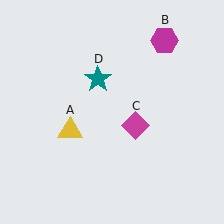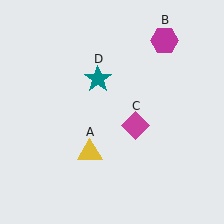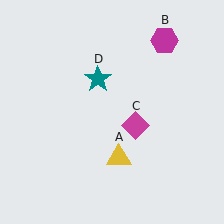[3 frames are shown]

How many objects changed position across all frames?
1 object changed position: yellow triangle (object A).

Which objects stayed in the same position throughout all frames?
Magenta hexagon (object B) and magenta diamond (object C) and teal star (object D) remained stationary.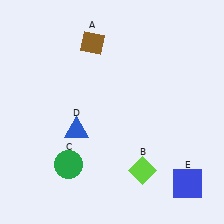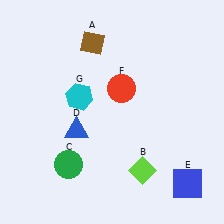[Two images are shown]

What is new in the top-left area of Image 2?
A cyan hexagon (G) was added in the top-left area of Image 2.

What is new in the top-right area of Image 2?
A red circle (F) was added in the top-right area of Image 2.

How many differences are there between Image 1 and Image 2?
There are 2 differences between the two images.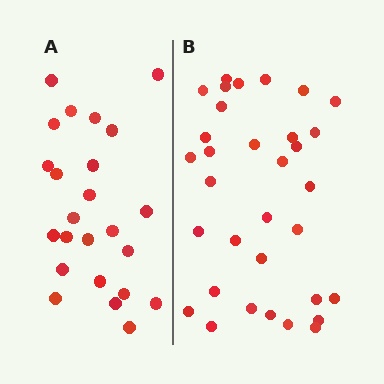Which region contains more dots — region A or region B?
Region B (the right region) has more dots.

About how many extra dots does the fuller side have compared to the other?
Region B has roughly 8 or so more dots than region A.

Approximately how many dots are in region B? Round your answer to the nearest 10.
About 30 dots. (The exact count is 33, which rounds to 30.)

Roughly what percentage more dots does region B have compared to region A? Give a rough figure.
About 40% more.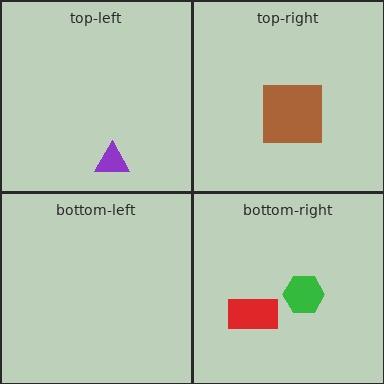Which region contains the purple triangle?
The top-left region.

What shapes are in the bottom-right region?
The green hexagon, the red rectangle.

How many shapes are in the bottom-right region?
2.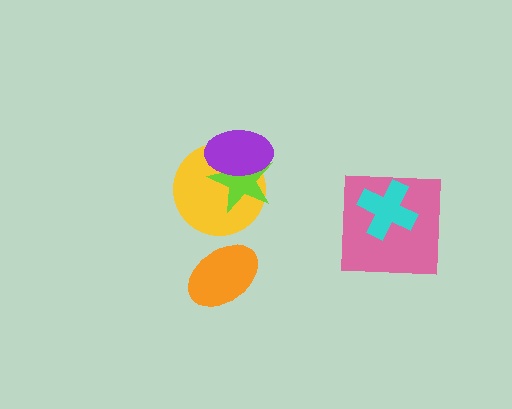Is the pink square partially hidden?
Yes, it is partially covered by another shape.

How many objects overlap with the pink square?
1 object overlaps with the pink square.